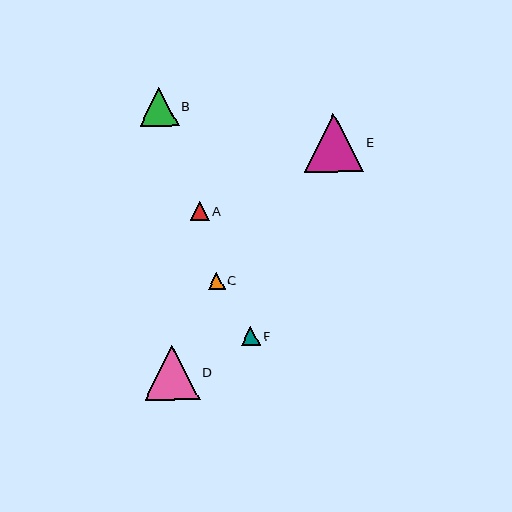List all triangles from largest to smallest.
From largest to smallest: E, D, B, F, A, C.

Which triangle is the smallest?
Triangle C is the smallest with a size of approximately 17 pixels.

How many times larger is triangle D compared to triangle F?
Triangle D is approximately 2.9 times the size of triangle F.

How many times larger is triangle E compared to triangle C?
Triangle E is approximately 3.5 times the size of triangle C.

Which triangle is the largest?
Triangle E is the largest with a size of approximately 59 pixels.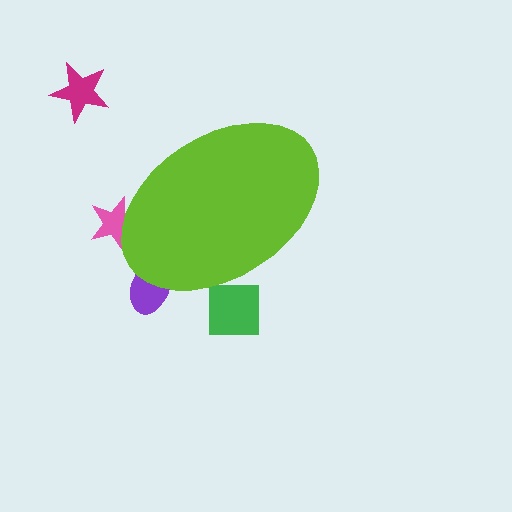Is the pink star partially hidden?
Yes, the pink star is partially hidden behind the lime ellipse.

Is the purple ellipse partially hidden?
Yes, the purple ellipse is partially hidden behind the lime ellipse.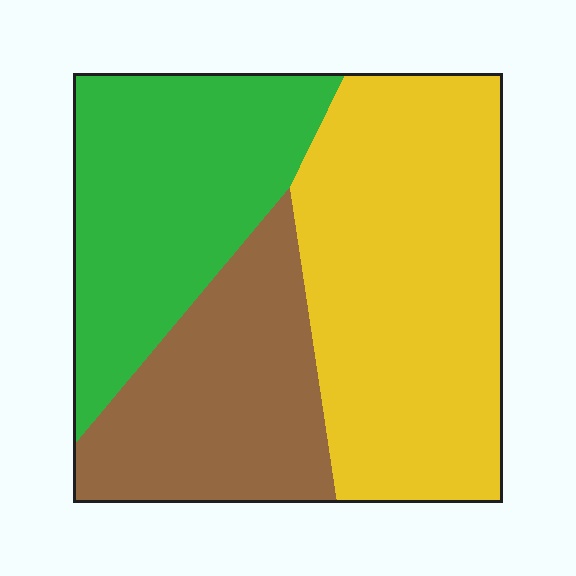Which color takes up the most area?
Yellow, at roughly 45%.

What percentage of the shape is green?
Green covers 30% of the shape.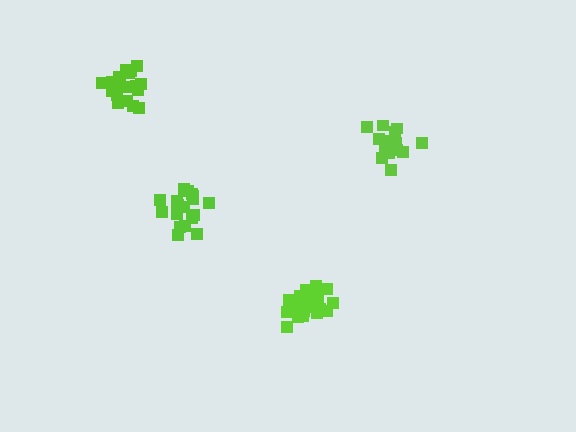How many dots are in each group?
Group 1: 20 dots, Group 2: 16 dots, Group 3: 21 dots, Group 4: 19 dots (76 total).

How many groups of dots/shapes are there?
There are 4 groups.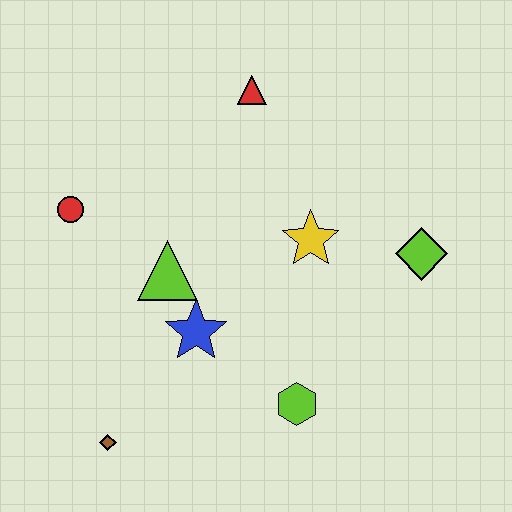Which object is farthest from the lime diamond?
The brown diamond is farthest from the lime diamond.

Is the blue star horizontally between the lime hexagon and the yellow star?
No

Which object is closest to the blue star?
The lime triangle is closest to the blue star.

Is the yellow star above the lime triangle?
Yes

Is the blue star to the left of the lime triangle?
No